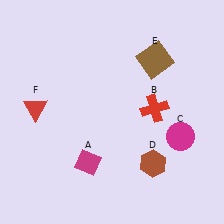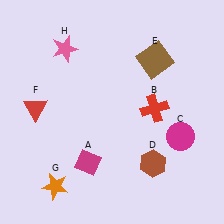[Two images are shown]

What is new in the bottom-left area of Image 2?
An orange star (G) was added in the bottom-left area of Image 2.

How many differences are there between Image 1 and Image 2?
There are 2 differences between the two images.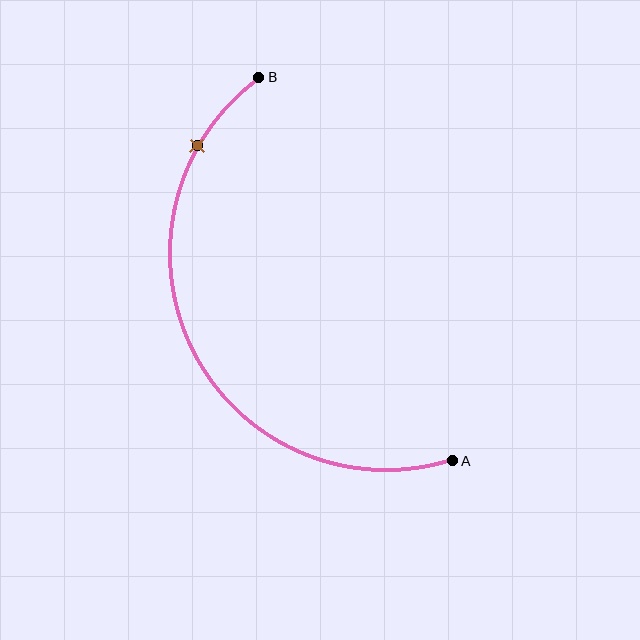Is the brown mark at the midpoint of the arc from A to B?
No. The brown mark lies on the arc but is closer to endpoint B. The arc midpoint would be at the point on the curve equidistant along the arc from both A and B.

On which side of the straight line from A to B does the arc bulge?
The arc bulges to the left of the straight line connecting A and B.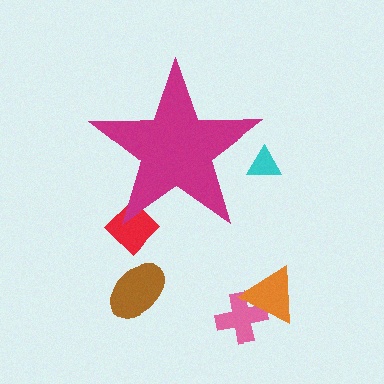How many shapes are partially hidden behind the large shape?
2 shapes are partially hidden.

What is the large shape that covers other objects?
A magenta star.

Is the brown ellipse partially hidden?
No, the brown ellipse is fully visible.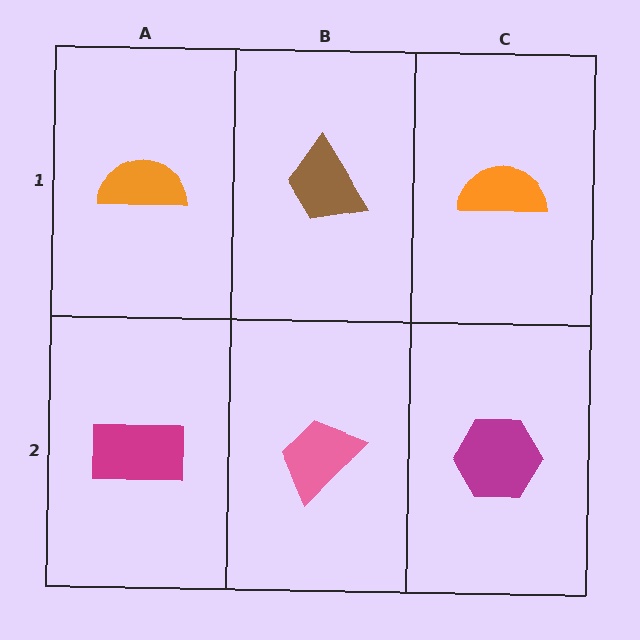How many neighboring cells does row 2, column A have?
2.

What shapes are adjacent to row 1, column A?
A magenta rectangle (row 2, column A), a brown trapezoid (row 1, column B).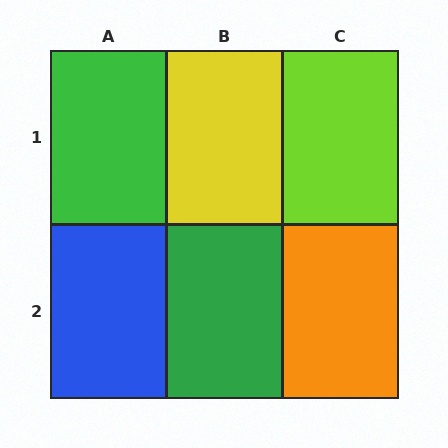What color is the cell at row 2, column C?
Orange.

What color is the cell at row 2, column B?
Green.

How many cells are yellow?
1 cell is yellow.